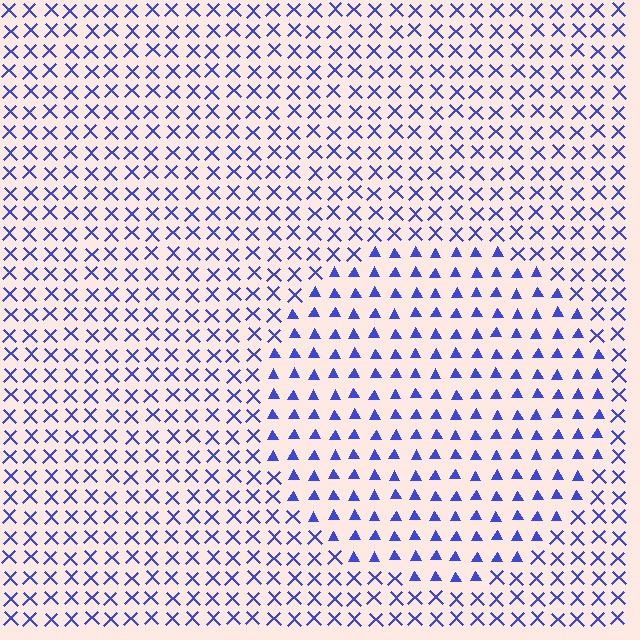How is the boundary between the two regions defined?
The boundary is defined by a change in element shape: triangles inside vs. X marks outside. All elements share the same color and spacing.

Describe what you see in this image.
The image is filled with small blue elements arranged in a uniform grid. A circle-shaped region contains triangles, while the surrounding area contains X marks. The boundary is defined purely by the change in element shape.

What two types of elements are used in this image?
The image uses triangles inside the circle region and X marks outside it.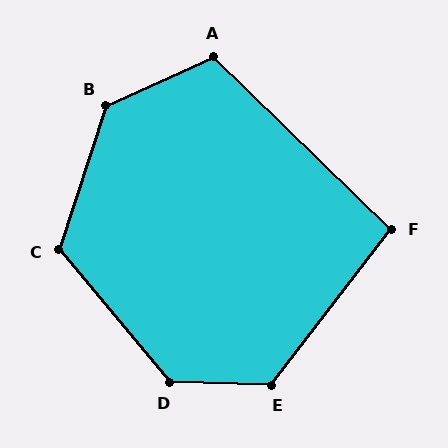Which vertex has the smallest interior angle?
F, at approximately 96 degrees.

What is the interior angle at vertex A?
Approximately 111 degrees (obtuse).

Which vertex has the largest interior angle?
B, at approximately 132 degrees.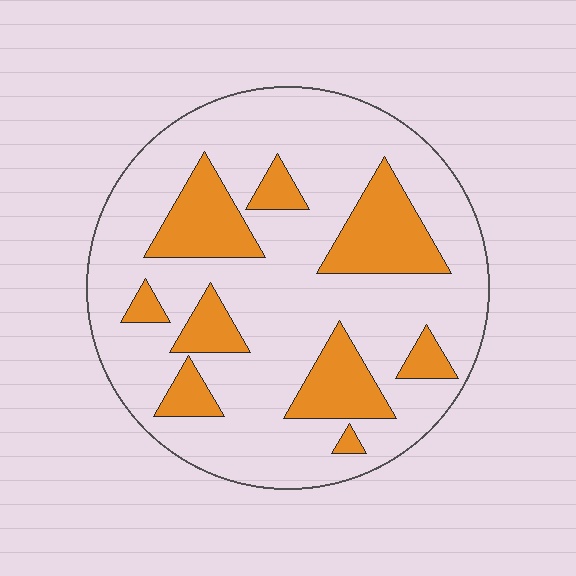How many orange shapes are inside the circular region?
9.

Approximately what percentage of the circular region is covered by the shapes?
Approximately 25%.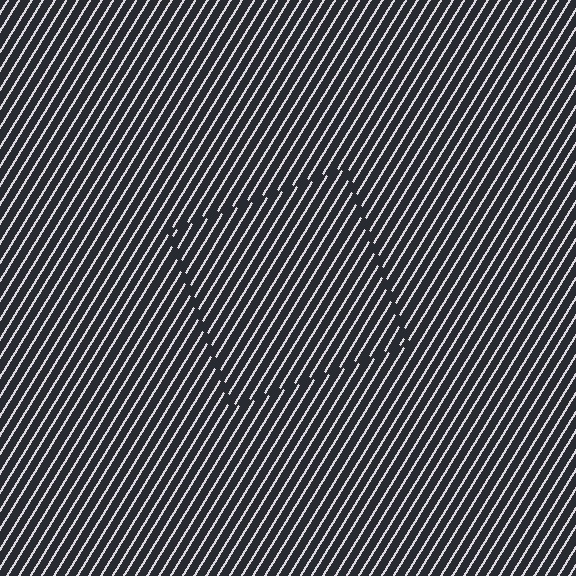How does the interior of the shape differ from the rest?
The interior of the shape contains the same grating, shifted by half a period — the contour is defined by the phase discontinuity where line-ends from the inner and outer gratings abut.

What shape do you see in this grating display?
An illusory square. The interior of the shape contains the same grating, shifted by half a period — the contour is defined by the phase discontinuity where line-ends from the inner and outer gratings abut.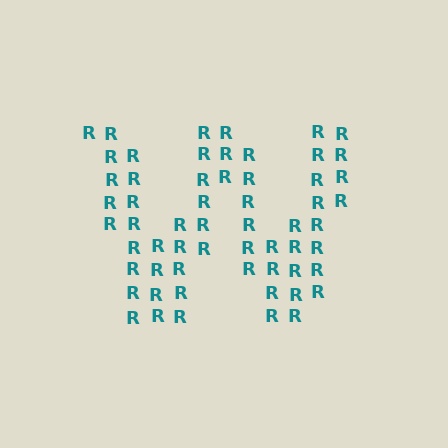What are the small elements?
The small elements are letter R's.